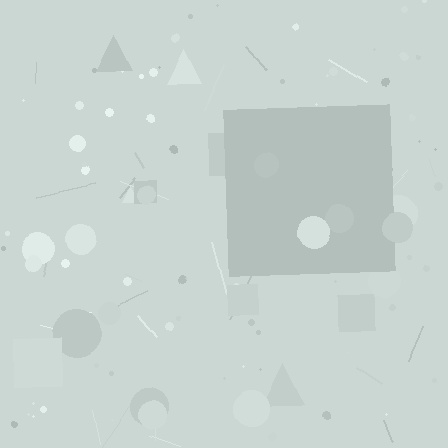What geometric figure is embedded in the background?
A square is embedded in the background.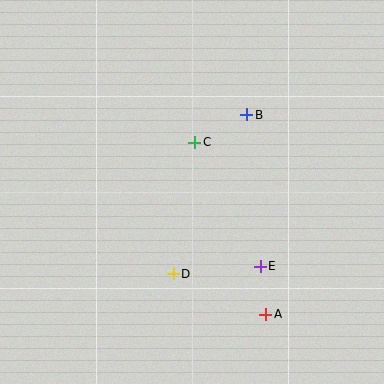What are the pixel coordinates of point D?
Point D is at (173, 274).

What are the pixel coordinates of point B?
Point B is at (247, 115).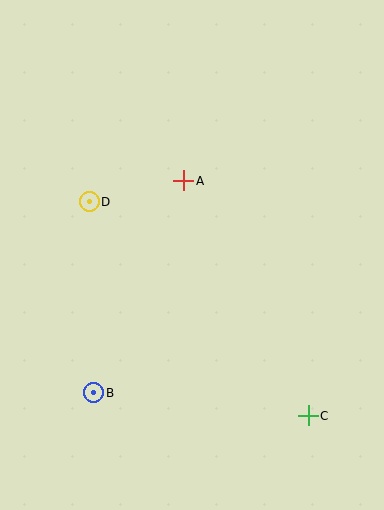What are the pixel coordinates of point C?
Point C is at (308, 416).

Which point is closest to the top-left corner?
Point D is closest to the top-left corner.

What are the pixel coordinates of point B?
Point B is at (94, 393).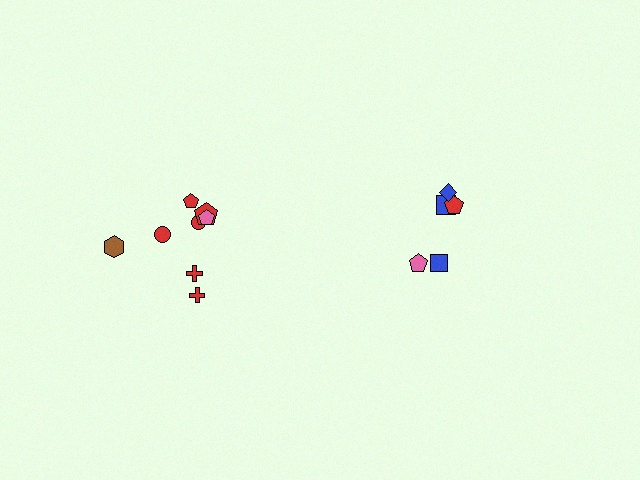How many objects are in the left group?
There are 8 objects.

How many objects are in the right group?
There are 5 objects.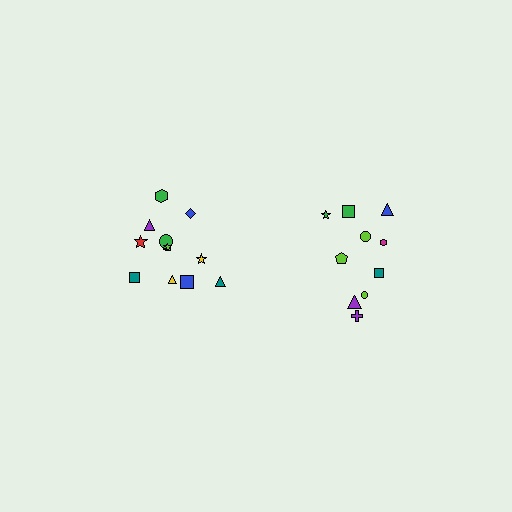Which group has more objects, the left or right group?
The left group.